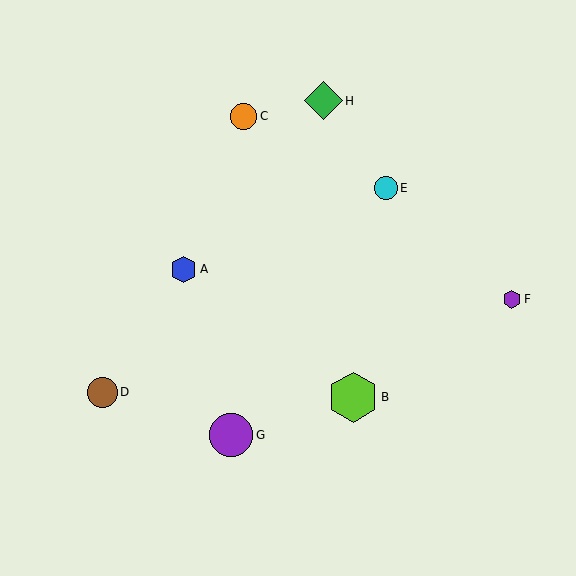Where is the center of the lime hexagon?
The center of the lime hexagon is at (353, 397).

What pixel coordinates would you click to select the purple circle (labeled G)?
Click at (231, 435) to select the purple circle G.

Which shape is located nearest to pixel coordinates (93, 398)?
The brown circle (labeled D) at (102, 392) is nearest to that location.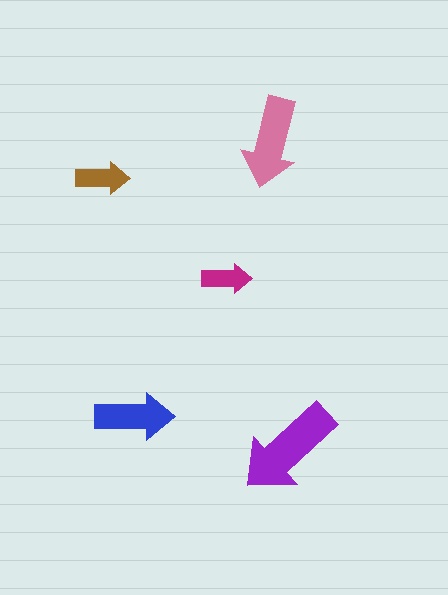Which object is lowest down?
The purple arrow is bottommost.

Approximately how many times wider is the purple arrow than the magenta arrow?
About 2 times wider.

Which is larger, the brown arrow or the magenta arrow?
The brown one.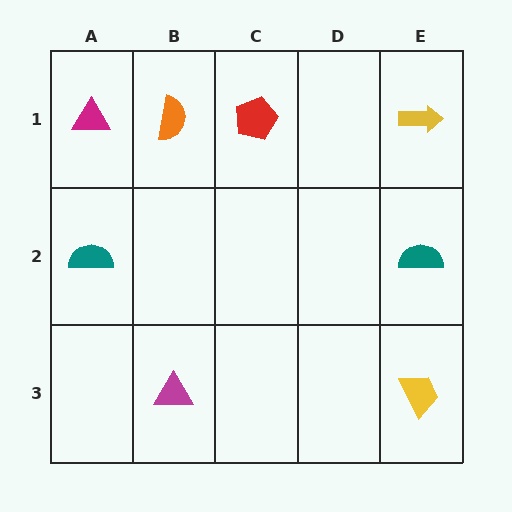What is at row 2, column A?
A teal semicircle.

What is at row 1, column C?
A red pentagon.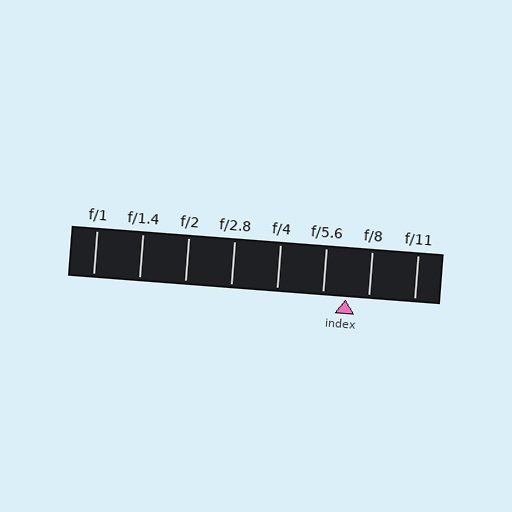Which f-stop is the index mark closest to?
The index mark is closest to f/8.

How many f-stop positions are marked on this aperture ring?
There are 8 f-stop positions marked.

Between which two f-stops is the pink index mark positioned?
The index mark is between f/5.6 and f/8.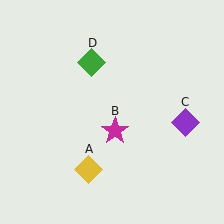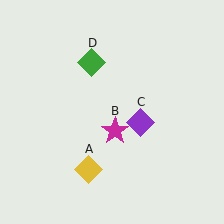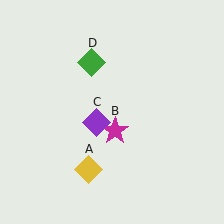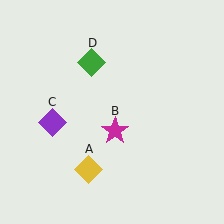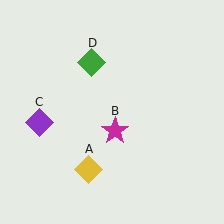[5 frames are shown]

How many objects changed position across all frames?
1 object changed position: purple diamond (object C).